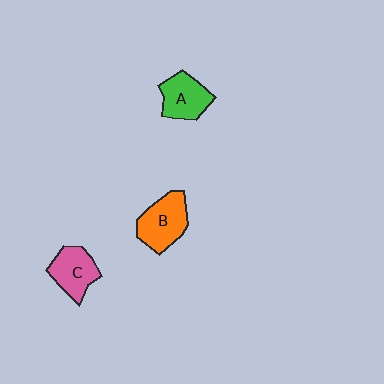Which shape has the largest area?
Shape B (orange).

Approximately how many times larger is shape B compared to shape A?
Approximately 1.2 times.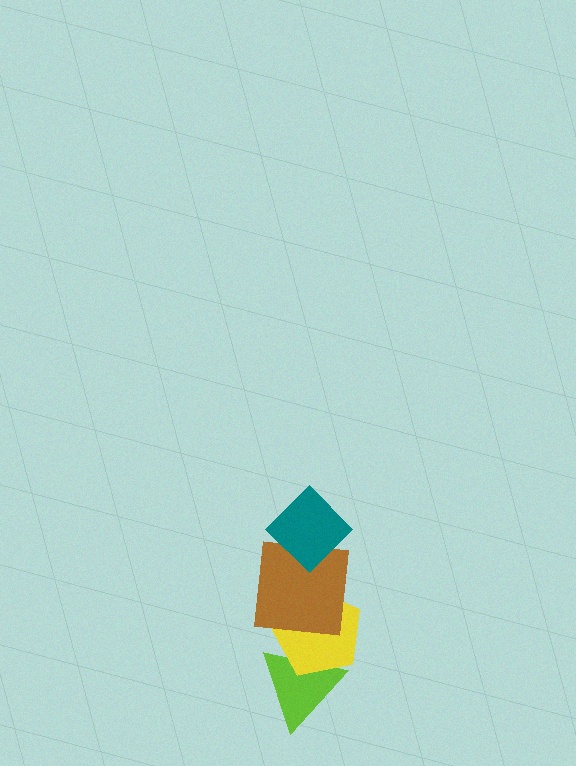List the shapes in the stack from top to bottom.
From top to bottom: the teal diamond, the brown square, the yellow pentagon, the lime triangle.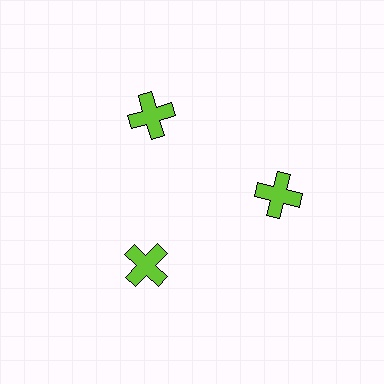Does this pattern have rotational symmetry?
Yes, this pattern has 3-fold rotational symmetry. It looks the same after rotating 120 degrees around the center.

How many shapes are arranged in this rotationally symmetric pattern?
There are 3 shapes, arranged in 3 groups of 1.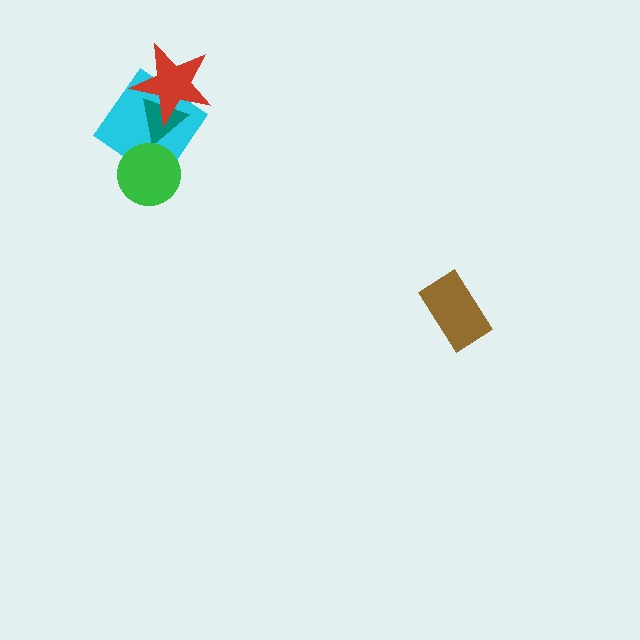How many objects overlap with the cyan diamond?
3 objects overlap with the cyan diamond.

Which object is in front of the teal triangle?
The red star is in front of the teal triangle.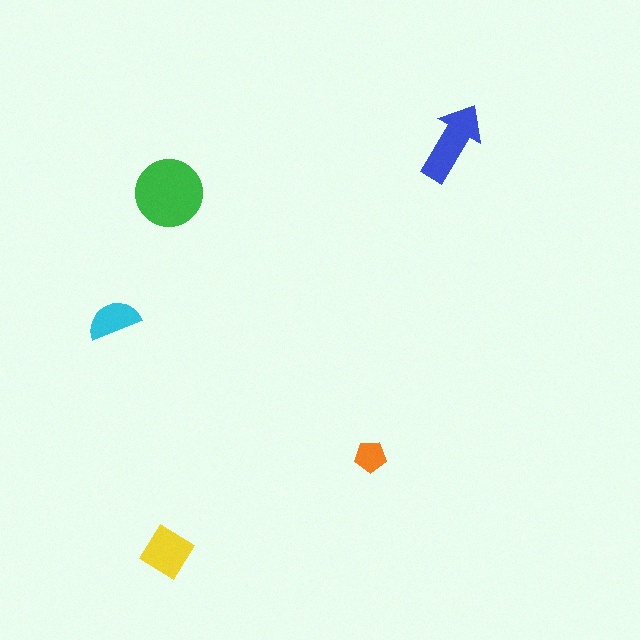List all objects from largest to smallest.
The green circle, the blue arrow, the yellow diamond, the cyan semicircle, the orange pentagon.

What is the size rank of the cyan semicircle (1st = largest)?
4th.